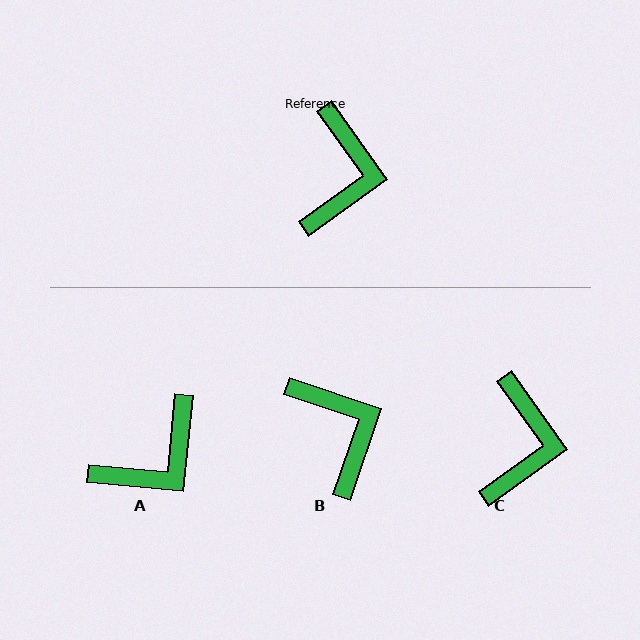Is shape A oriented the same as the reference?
No, it is off by about 41 degrees.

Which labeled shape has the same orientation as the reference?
C.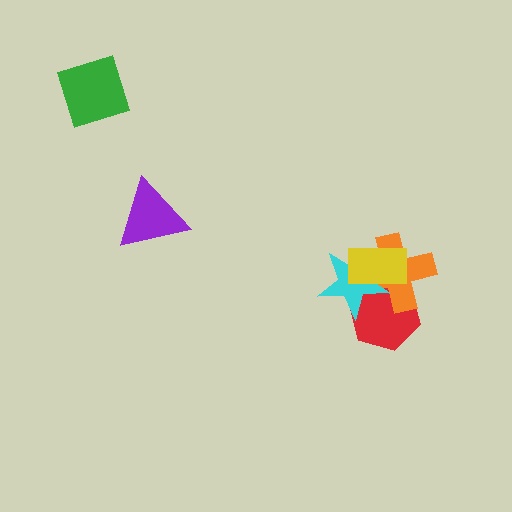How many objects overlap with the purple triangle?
0 objects overlap with the purple triangle.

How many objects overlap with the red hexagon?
4 objects overlap with the red hexagon.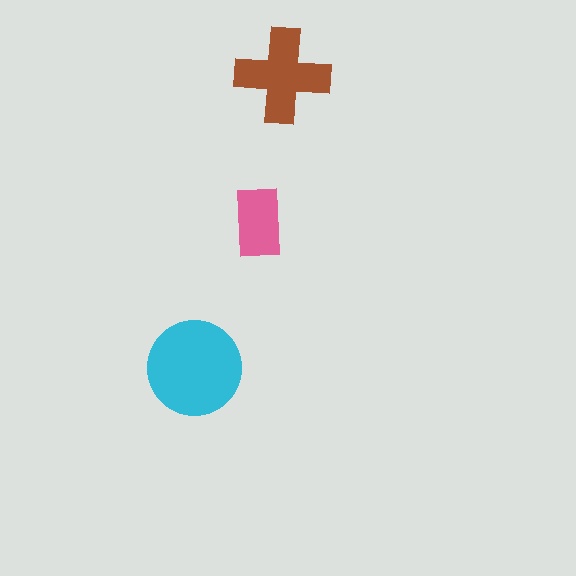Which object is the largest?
The cyan circle.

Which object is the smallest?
The pink rectangle.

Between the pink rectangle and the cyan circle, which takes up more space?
The cyan circle.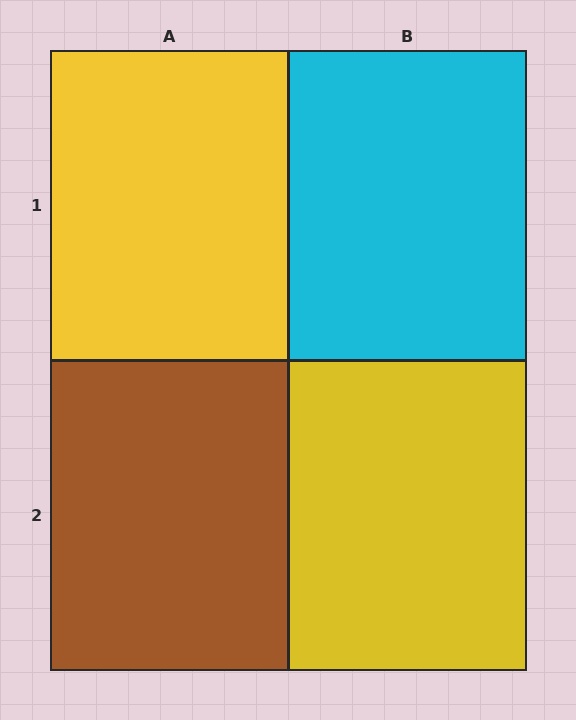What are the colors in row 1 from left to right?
Yellow, cyan.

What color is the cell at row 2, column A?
Brown.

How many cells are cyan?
1 cell is cyan.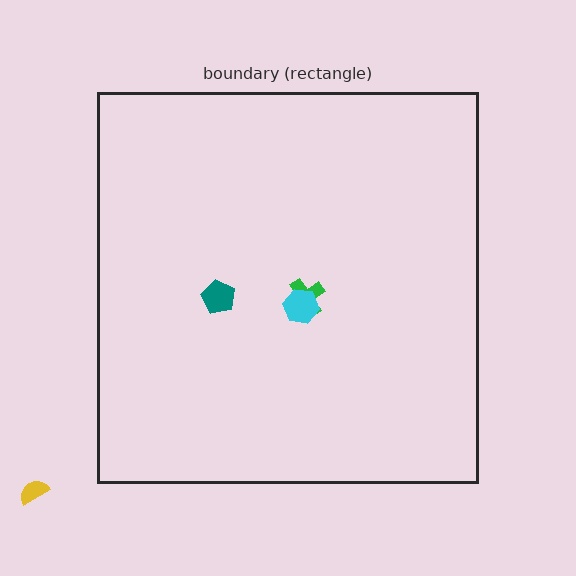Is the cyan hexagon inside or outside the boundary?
Inside.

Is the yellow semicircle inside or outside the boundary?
Outside.